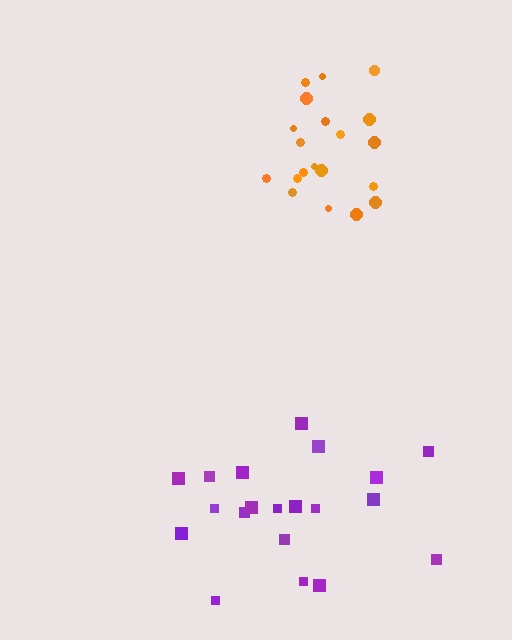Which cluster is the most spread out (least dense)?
Purple.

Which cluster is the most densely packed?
Orange.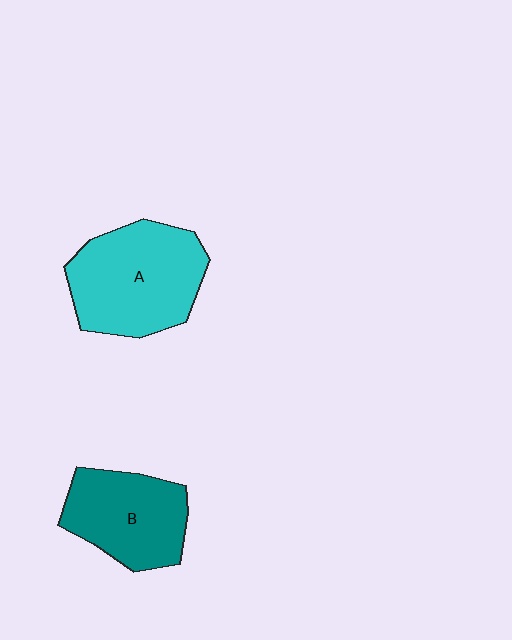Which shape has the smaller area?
Shape B (teal).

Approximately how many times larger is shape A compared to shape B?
Approximately 1.3 times.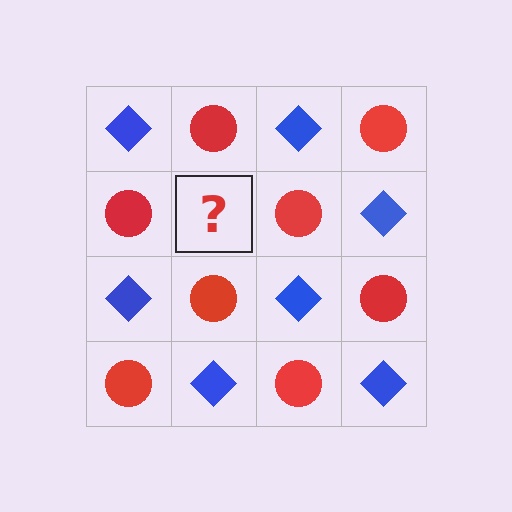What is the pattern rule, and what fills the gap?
The rule is that it alternates blue diamond and red circle in a checkerboard pattern. The gap should be filled with a blue diamond.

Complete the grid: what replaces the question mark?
The question mark should be replaced with a blue diamond.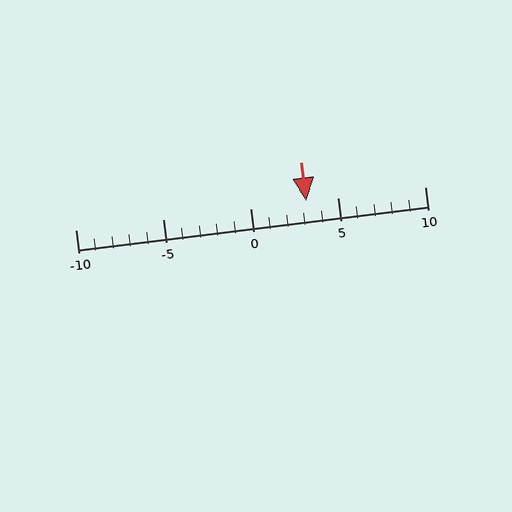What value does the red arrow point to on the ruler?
The red arrow points to approximately 3.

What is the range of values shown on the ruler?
The ruler shows values from -10 to 10.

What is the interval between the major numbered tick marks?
The major tick marks are spaced 5 units apart.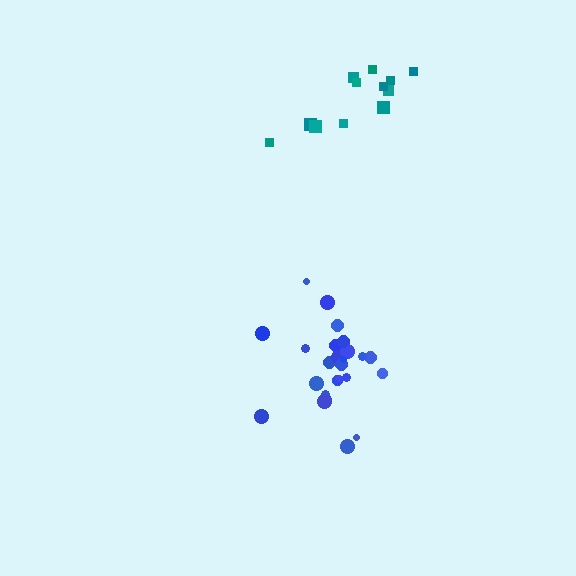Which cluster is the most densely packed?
Blue.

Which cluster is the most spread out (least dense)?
Teal.